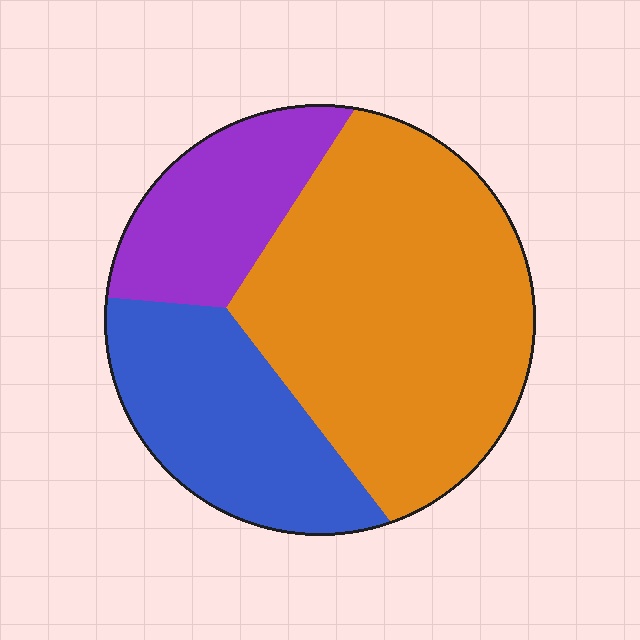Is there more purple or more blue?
Blue.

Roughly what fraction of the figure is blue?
Blue covers 26% of the figure.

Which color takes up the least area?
Purple, at roughly 20%.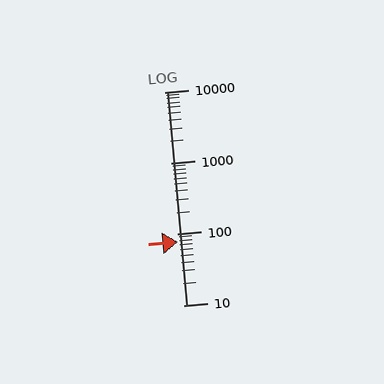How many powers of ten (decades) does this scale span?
The scale spans 3 decades, from 10 to 10000.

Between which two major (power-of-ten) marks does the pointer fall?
The pointer is between 10 and 100.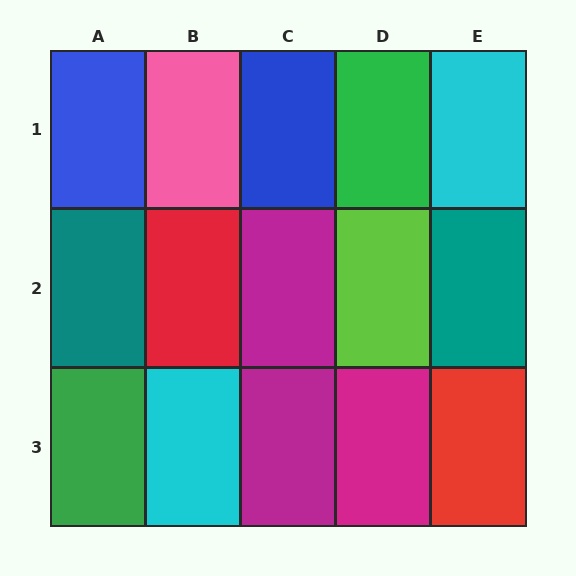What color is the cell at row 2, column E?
Teal.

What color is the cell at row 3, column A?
Green.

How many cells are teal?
2 cells are teal.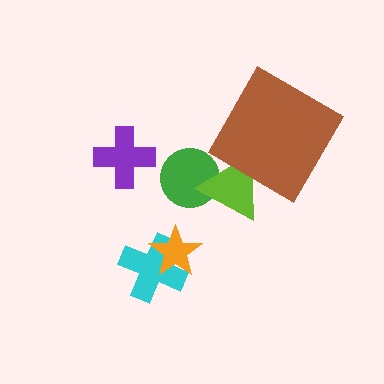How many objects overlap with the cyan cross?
1 object overlaps with the cyan cross.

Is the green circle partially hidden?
Yes, it is partially covered by another shape.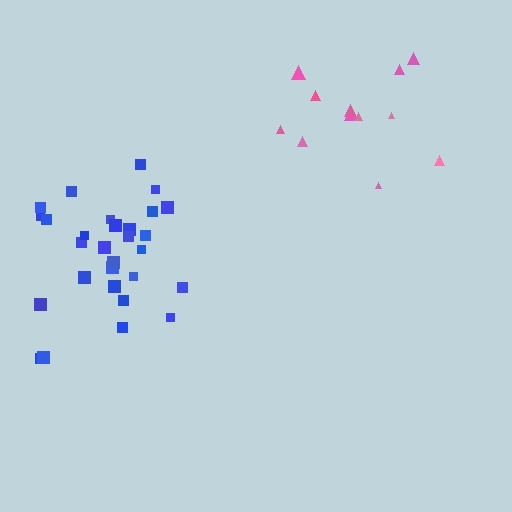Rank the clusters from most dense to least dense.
blue, pink.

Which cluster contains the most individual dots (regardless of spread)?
Blue (29).